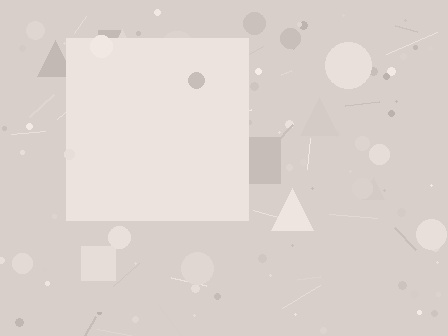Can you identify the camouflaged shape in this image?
The camouflaged shape is a square.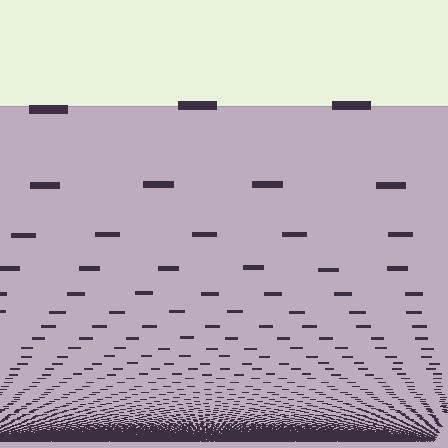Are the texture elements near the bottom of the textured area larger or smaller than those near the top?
Smaller. The gradient is inverted — elements near the bottom are smaller and denser.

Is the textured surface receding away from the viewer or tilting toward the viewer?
The surface appears to tilt toward the viewer. Texture elements get larger and sparser toward the top.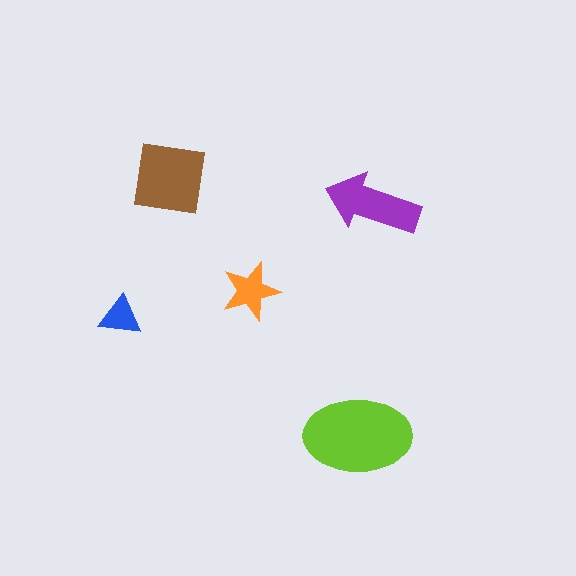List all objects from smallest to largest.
The blue triangle, the orange star, the purple arrow, the brown square, the lime ellipse.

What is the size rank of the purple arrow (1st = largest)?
3rd.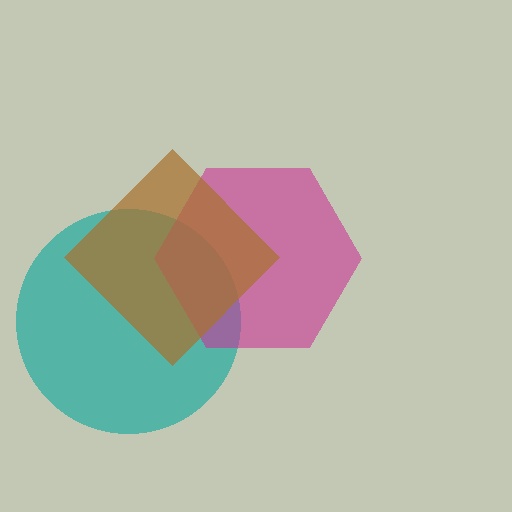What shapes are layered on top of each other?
The layered shapes are: a teal circle, a magenta hexagon, a brown diamond.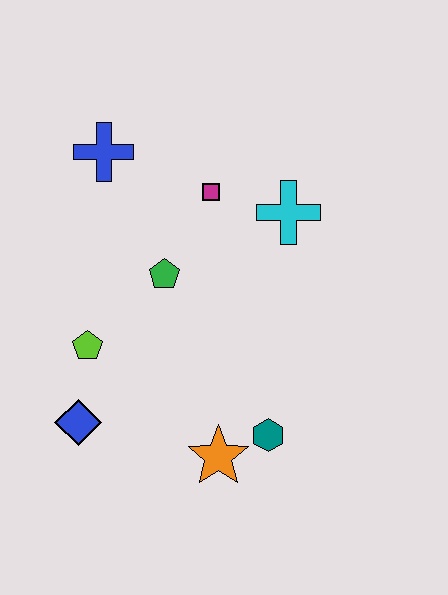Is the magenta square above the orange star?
Yes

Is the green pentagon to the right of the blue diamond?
Yes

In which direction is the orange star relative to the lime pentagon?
The orange star is to the right of the lime pentagon.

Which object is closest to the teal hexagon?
The orange star is closest to the teal hexagon.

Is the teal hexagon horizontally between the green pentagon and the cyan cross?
Yes